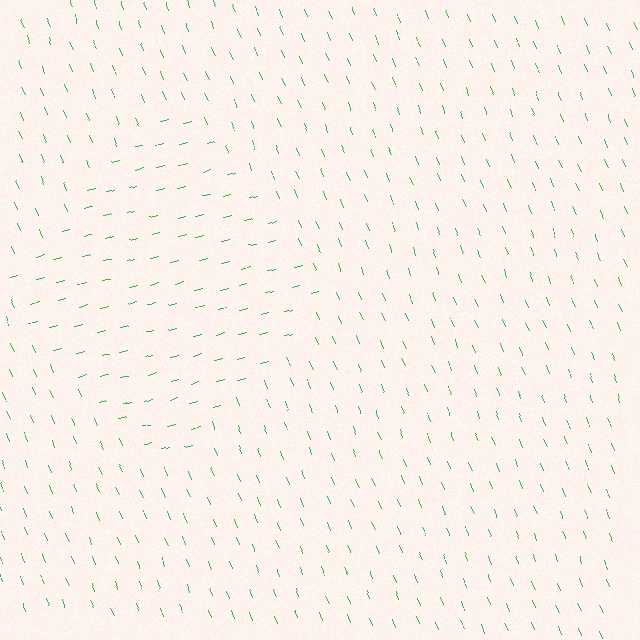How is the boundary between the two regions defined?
The boundary is defined purely by a change in line orientation (approximately 83 degrees difference). All lines are the same color and thickness.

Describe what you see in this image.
The image is filled with small green line segments. A diamond region in the image has lines oriented differently from the surrounding lines, creating a visible texture boundary.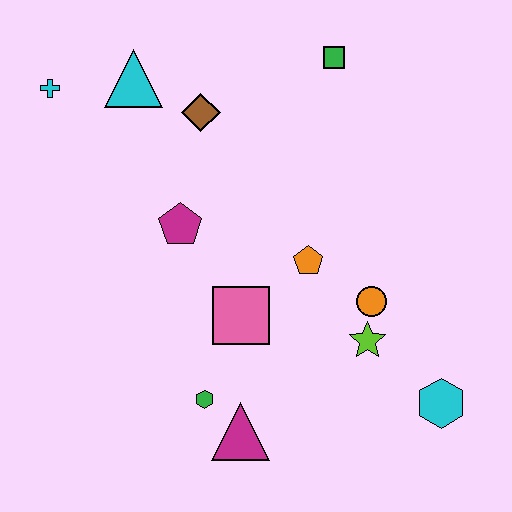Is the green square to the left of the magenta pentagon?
No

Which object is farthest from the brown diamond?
The cyan hexagon is farthest from the brown diamond.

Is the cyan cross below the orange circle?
No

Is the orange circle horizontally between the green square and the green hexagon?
No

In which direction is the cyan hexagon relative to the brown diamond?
The cyan hexagon is below the brown diamond.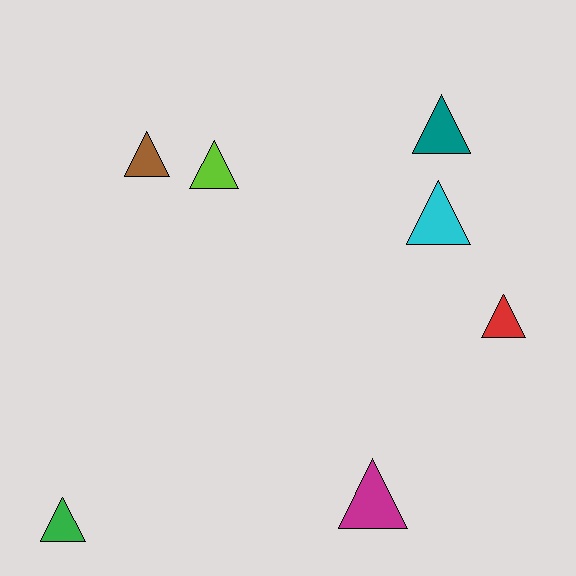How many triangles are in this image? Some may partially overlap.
There are 7 triangles.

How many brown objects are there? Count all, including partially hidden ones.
There is 1 brown object.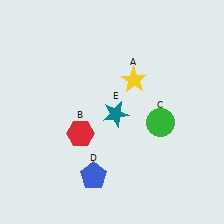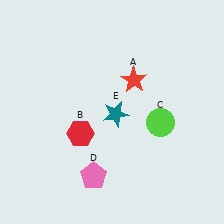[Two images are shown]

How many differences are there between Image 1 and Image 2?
There are 3 differences between the two images.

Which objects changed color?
A changed from yellow to red. C changed from green to lime. D changed from blue to pink.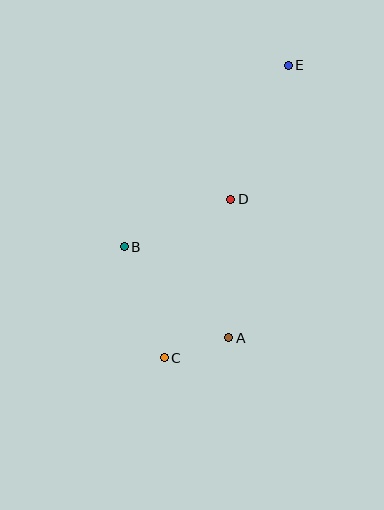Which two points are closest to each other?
Points A and C are closest to each other.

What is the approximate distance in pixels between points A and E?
The distance between A and E is approximately 279 pixels.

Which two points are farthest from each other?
Points C and E are farthest from each other.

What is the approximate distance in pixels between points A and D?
The distance between A and D is approximately 139 pixels.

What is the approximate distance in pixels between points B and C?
The distance between B and C is approximately 118 pixels.